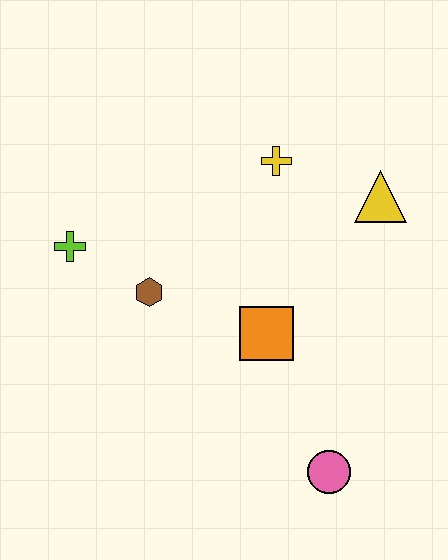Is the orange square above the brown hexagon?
No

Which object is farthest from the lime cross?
The pink circle is farthest from the lime cross.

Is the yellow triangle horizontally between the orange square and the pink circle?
No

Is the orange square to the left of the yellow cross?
Yes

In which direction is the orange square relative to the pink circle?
The orange square is above the pink circle.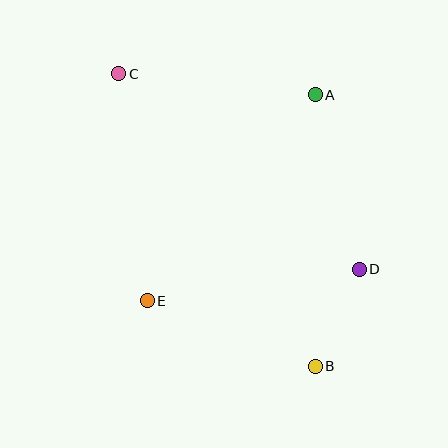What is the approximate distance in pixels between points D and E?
The distance between D and E is approximately 215 pixels.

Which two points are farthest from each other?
Points B and C are farthest from each other.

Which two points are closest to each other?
Points B and D are closest to each other.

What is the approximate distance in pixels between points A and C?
The distance between A and C is approximately 197 pixels.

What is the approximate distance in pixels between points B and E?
The distance between B and E is approximately 180 pixels.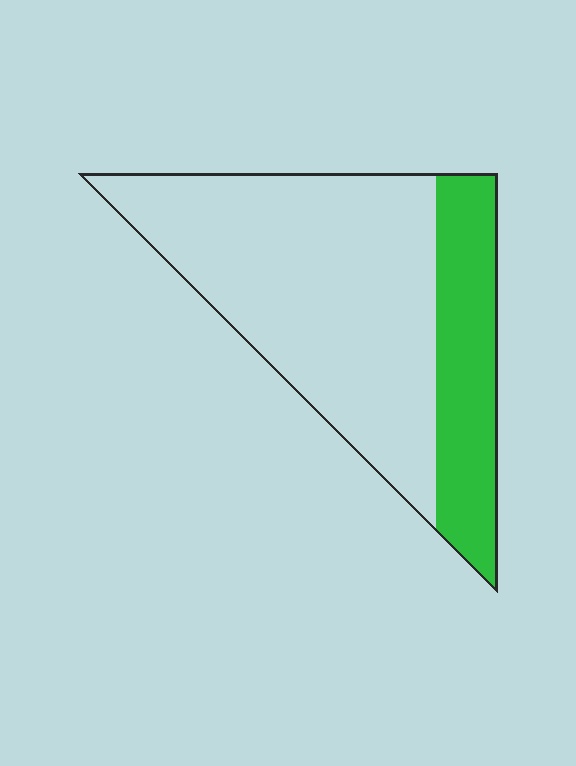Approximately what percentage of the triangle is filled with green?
Approximately 25%.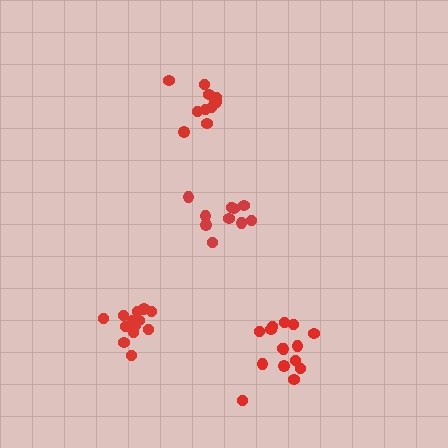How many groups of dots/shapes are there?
There are 4 groups.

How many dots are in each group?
Group 1: 13 dots, Group 2: 11 dots, Group 3: 10 dots, Group 4: 15 dots (49 total).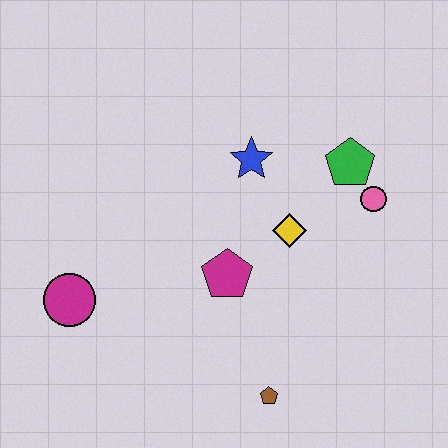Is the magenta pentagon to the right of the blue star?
No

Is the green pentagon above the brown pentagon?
Yes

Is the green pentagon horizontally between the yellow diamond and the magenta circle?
No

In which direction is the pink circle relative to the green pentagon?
The pink circle is below the green pentagon.